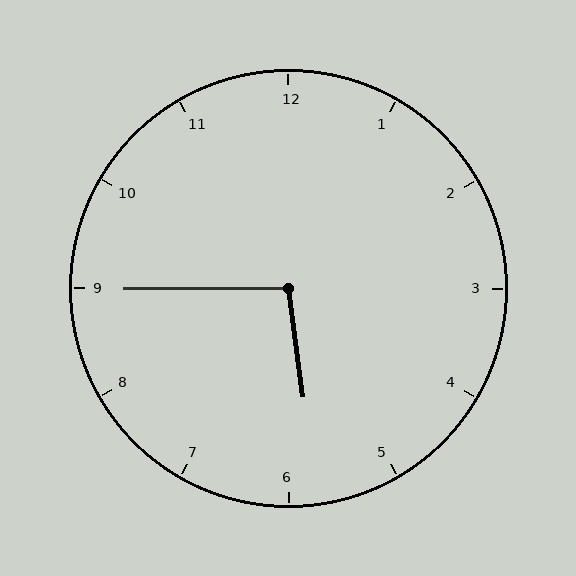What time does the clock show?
5:45.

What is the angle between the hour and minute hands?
Approximately 98 degrees.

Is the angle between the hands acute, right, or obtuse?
It is obtuse.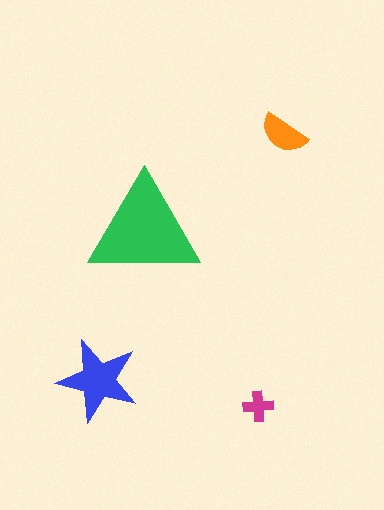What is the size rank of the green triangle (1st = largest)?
1st.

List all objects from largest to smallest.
The green triangle, the blue star, the orange semicircle, the magenta cross.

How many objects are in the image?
There are 4 objects in the image.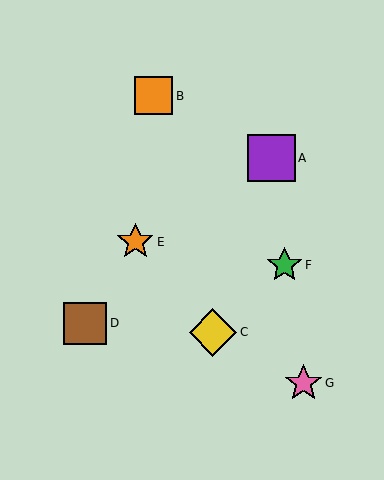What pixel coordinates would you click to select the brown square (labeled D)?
Click at (85, 323) to select the brown square D.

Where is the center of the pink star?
The center of the pink star is at (303, 383).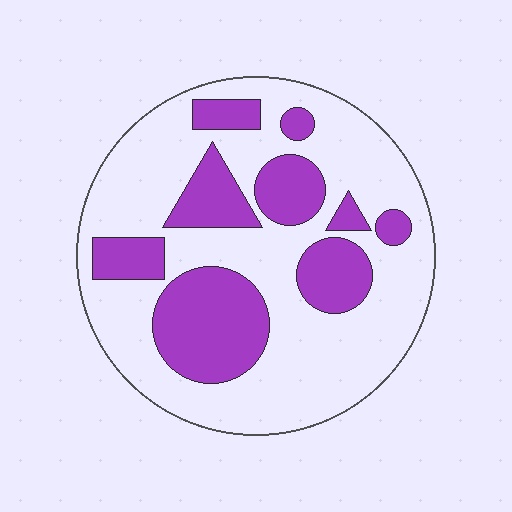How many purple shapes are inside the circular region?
9.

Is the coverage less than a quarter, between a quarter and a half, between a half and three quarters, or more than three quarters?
Between a quarter and a half.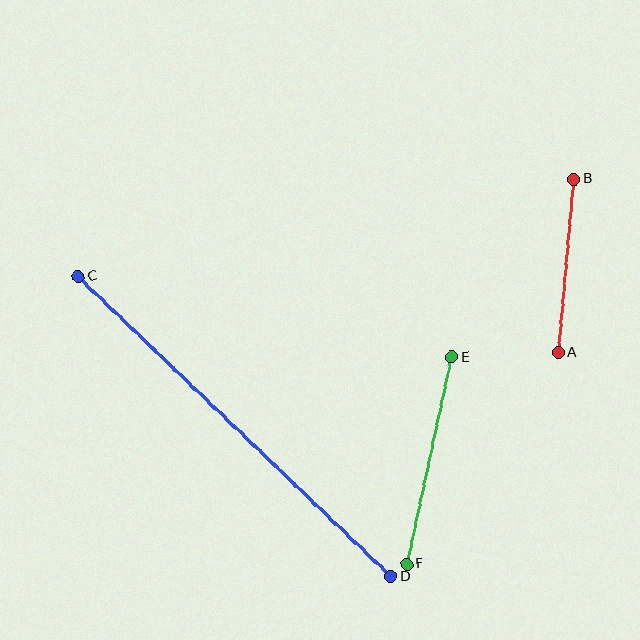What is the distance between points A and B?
The distance is approximately 174 pixels.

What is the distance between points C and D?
The distance is approximately 433 pixels.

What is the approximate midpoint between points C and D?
The midpoint is at approximately (235, 426) pixels.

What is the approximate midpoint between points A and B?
The midpoint is at approximately (566, 266) pixels.